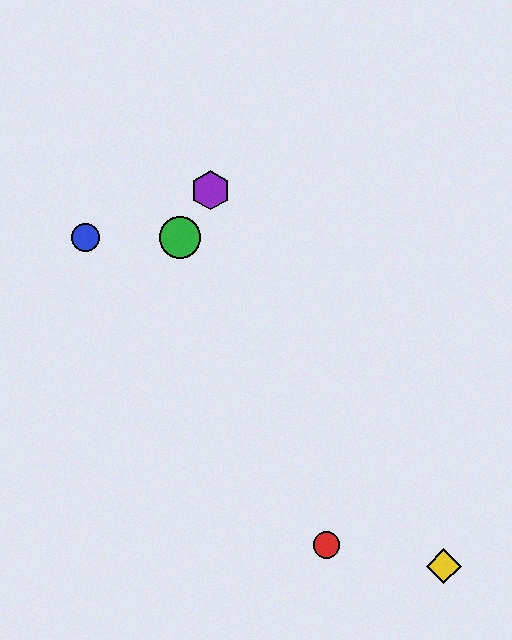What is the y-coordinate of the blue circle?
The blue circle is at y≈237.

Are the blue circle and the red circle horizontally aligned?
No, the blue circle is at y≈237 and the red circle is at y≈545.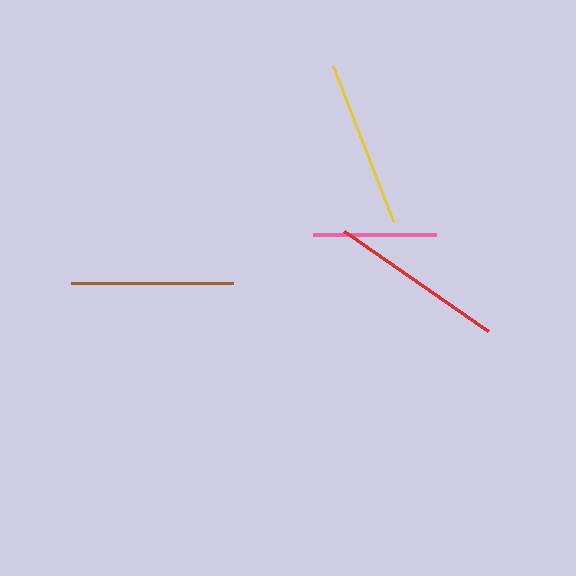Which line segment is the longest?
The red line is the longest at approximately 175 pixels.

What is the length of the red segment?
The red segment is approximately 175 pixels long.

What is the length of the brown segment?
The brown segment is approximately 163 pixels long.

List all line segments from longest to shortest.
From longest to shortest: red, yellow, brown, pink.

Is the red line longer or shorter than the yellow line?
The red line is longer than the yellow line.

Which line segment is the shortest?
The pink line is the shortest at approximately 123 pixels.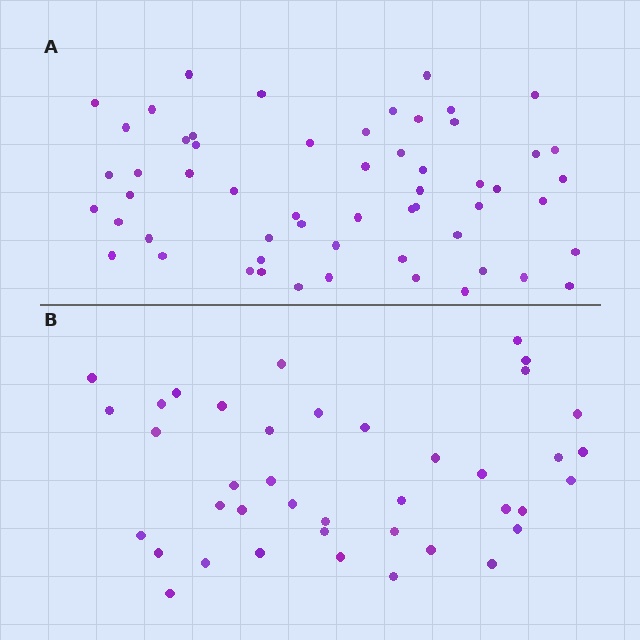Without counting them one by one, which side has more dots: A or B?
Region A (the top region) has more dots.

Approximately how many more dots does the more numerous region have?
Region A has approximately 15 more dots than region B.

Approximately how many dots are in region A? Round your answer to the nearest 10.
About 60 dots. (The exact count is 57, which rounds to 60.)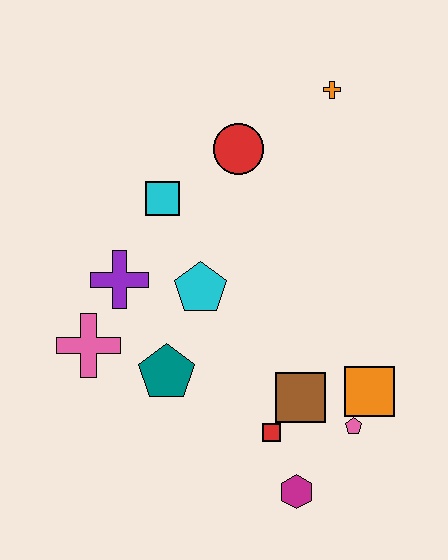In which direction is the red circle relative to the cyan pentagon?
The red circle is above the cyan pentagon.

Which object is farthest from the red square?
The orange cross is farthest from the red square.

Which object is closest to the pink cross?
The purple cross is closest to the pink cross.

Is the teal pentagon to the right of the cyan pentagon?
No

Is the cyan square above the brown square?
Yes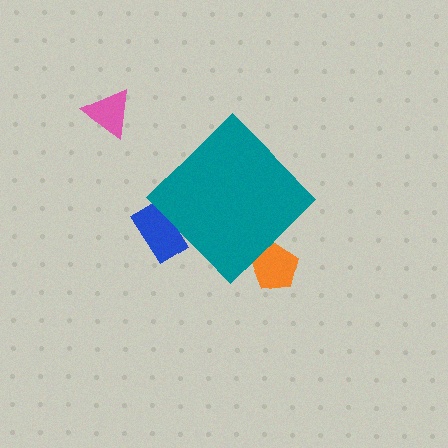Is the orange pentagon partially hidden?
Yes, the orange pentagon is partially hidden behind the teal diamond.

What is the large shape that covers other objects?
A teal diamond.